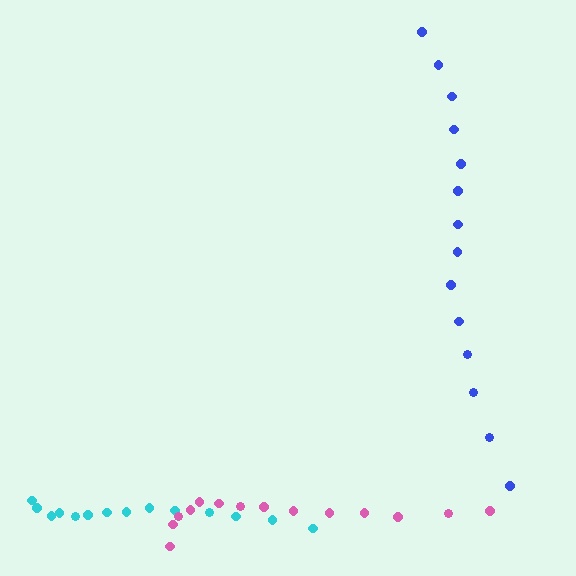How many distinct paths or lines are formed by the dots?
There are 3 distinct paths.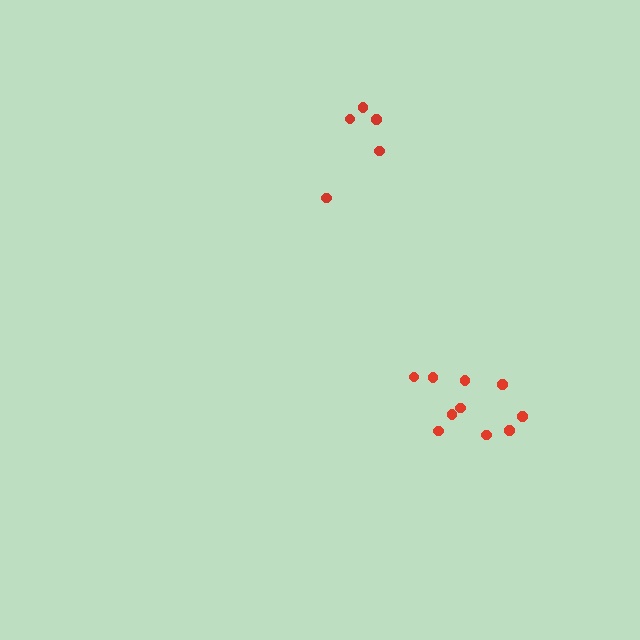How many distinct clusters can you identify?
There are 2 distinct clusters.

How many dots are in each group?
Group 1: 10 dots, Group 2: 5 dots (15 total).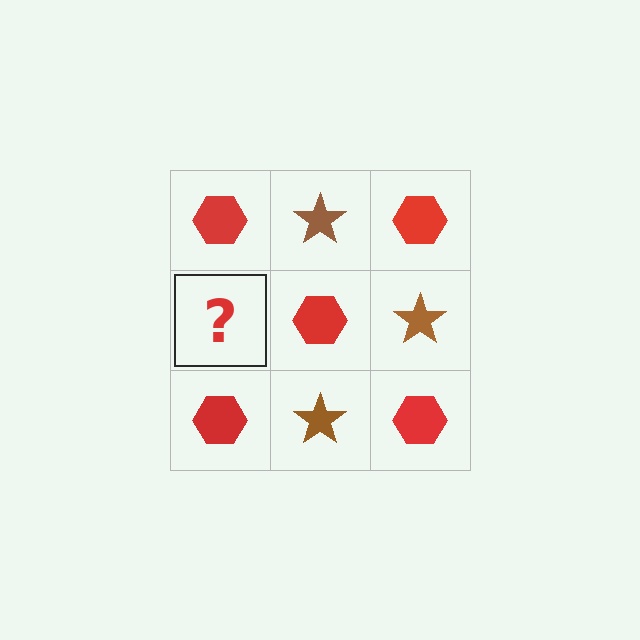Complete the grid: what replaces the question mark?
The question mark should be replaced with a brown star.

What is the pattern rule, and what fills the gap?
The rule is that it alternates red hexagon and brown star in a checkerboard pattern. The gap should be filled with a brown star.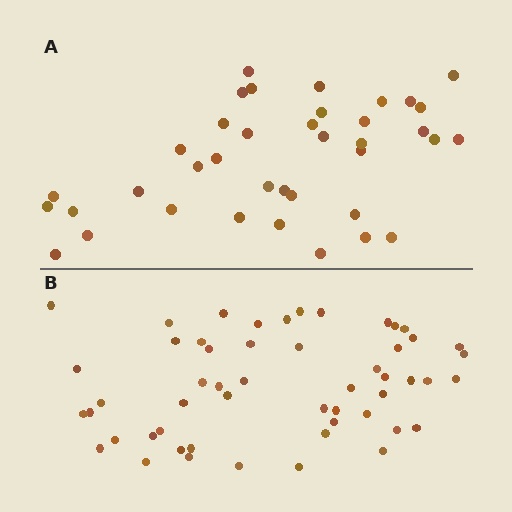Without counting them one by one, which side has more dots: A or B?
Region B (the bottom region) has more dots.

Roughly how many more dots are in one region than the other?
Region B has approximately 15 more dots than region A.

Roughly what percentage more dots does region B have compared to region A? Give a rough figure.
About 40% more.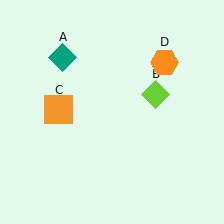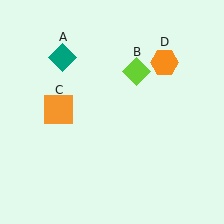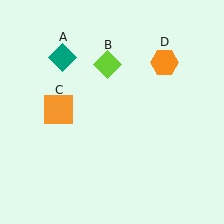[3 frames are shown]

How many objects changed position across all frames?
1 object changed position: lime diamond (object B).